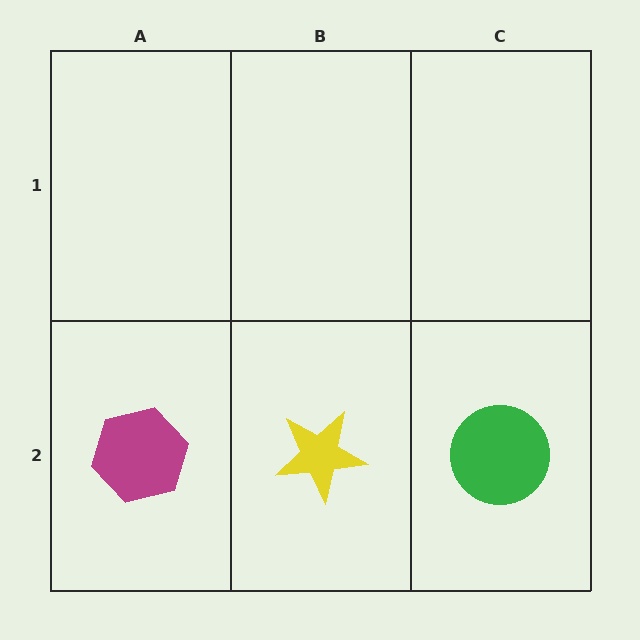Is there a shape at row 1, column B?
No, that cell is empty.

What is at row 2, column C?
A green circle.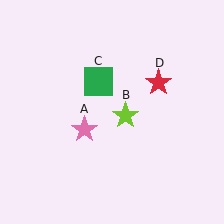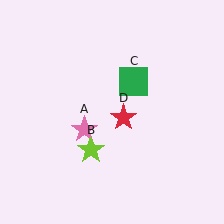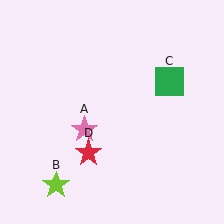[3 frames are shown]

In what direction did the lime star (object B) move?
The lime star (object B) moved down and to the left.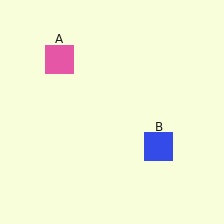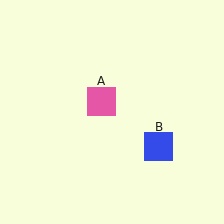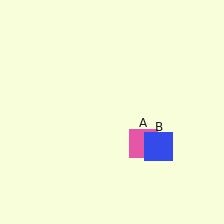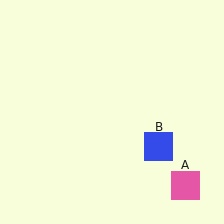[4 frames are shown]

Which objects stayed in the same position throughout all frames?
Blue square (object B) remained stationary.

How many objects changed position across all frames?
1 object changed position: pink square (object A).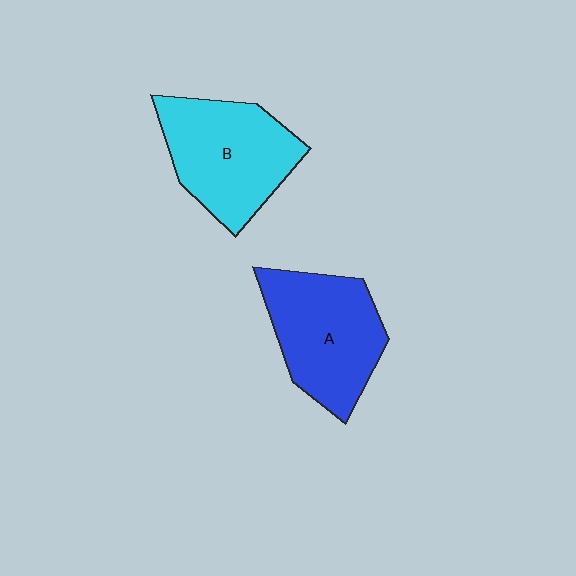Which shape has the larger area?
Shape B (cyan).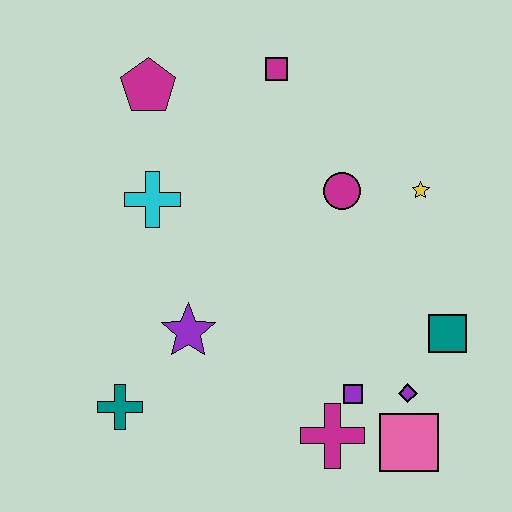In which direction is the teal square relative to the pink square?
The teal square is above the pink square.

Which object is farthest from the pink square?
The magenta pentagon is farthest from the pink square.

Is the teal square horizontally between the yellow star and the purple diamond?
No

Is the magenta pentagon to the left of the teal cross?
No